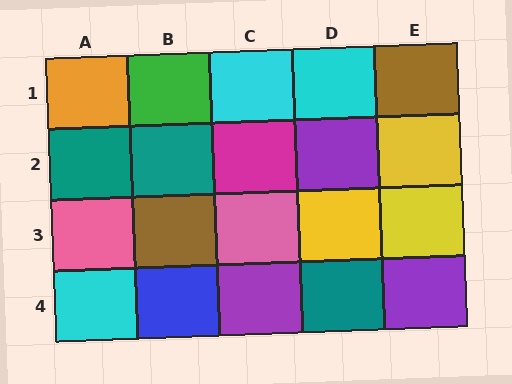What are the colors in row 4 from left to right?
Cyan, blue, purple, teal, purple.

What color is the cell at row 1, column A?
Orange.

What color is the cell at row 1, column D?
Cyan.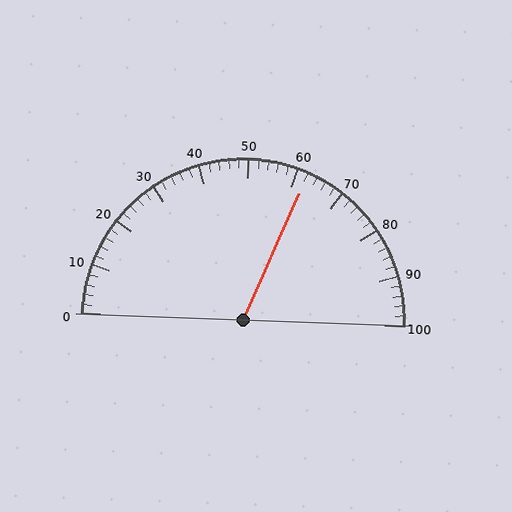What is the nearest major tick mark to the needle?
The nearest major tick mark is 60.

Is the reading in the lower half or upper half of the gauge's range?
The reading is in the upper half of the range (0 to 100).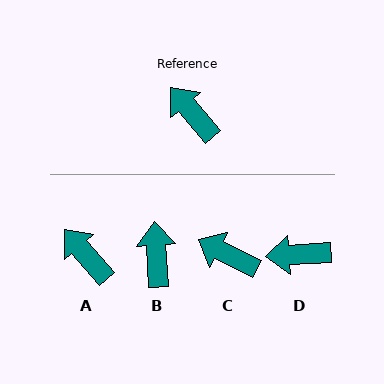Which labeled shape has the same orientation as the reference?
A.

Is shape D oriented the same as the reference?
No, it is off by about 53 degrees.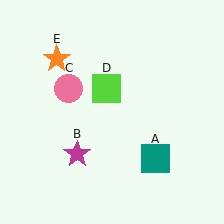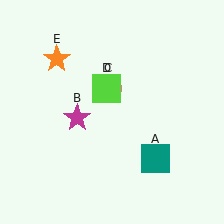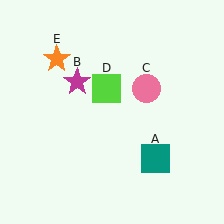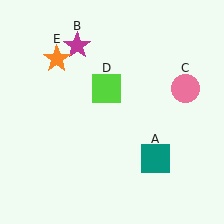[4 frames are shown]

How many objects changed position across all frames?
2 objects changed position: magenta star (object B), pink circle (object C).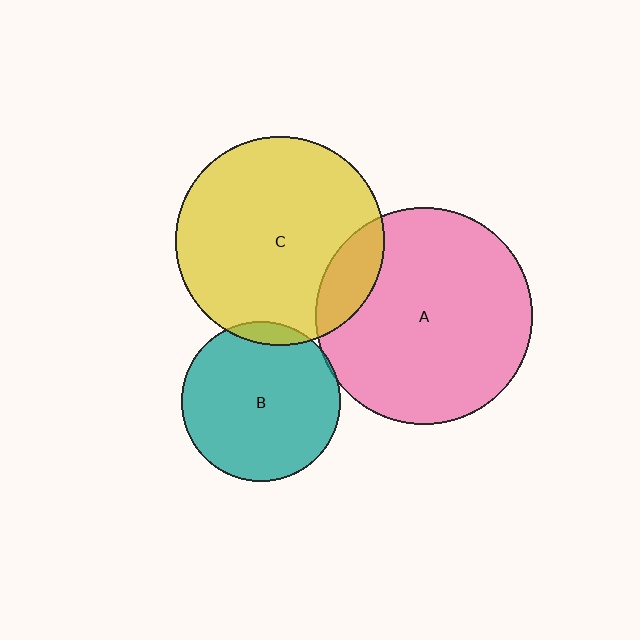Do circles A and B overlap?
Yes.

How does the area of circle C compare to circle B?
Approximately 1.7 times.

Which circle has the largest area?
Circle A (pink).